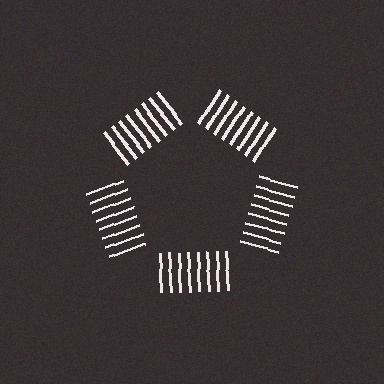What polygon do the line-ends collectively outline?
An illusory pentagon — the line segments terminate on its edges but no continuous stroke is drawn.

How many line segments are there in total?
40 — 8 along each of the 5 edges.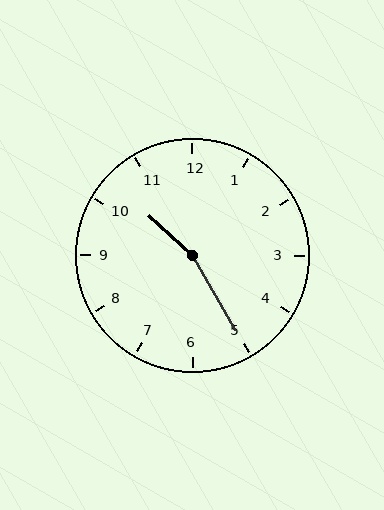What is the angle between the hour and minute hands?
Approximately 162 degrees.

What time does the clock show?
10:25.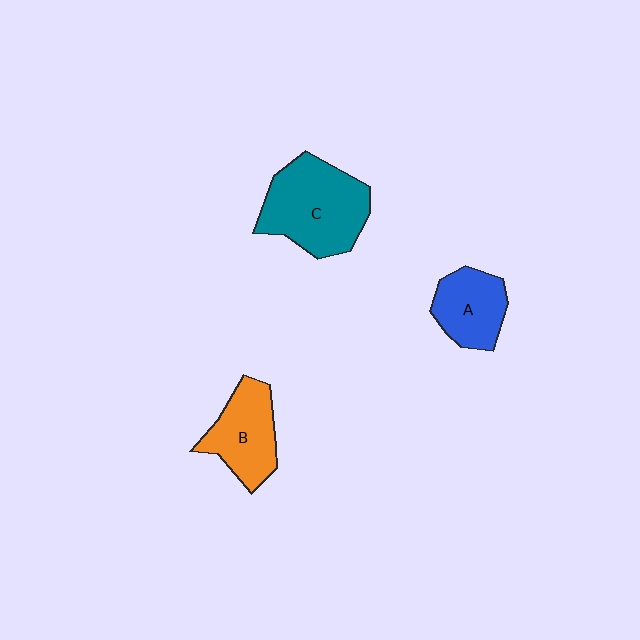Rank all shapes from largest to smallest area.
From largest to smallest: C (teal), B (orange), A (blue).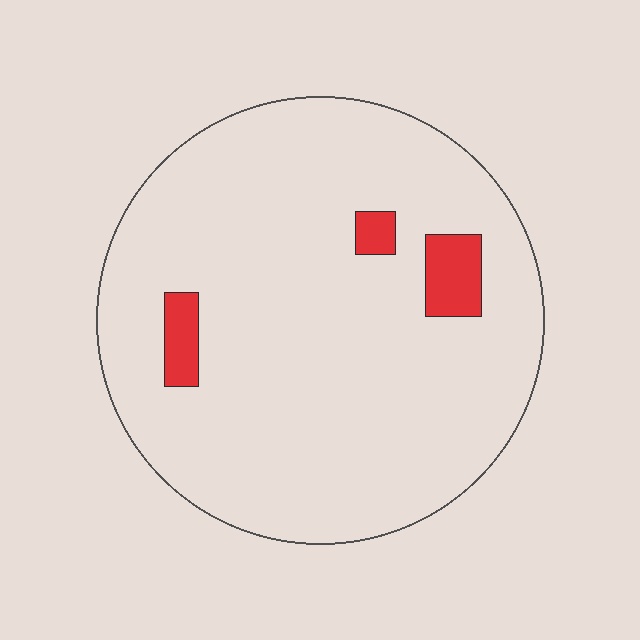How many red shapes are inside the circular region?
3.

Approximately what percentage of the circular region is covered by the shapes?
Approximately 5%.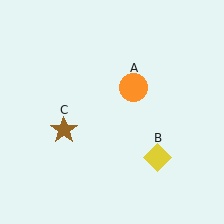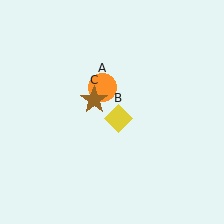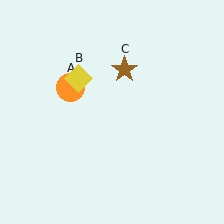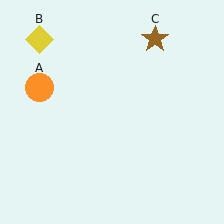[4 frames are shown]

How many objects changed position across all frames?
3 objects changed position: orange circle (object A), yellow diamond (object B), brown star (object C).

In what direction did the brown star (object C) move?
The brown star (object C) moved up and to the right.